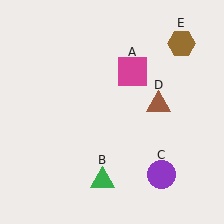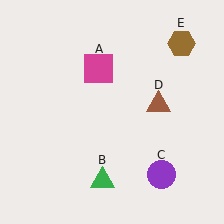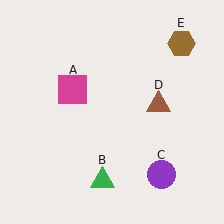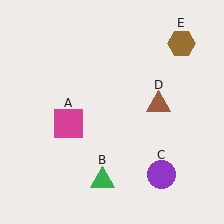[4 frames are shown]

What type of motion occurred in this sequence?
The magenta square (object A) rotated counterclockwise around the center of the scene.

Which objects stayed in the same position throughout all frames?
Green triangle (object B) and purple circle (object C) and brown triangle (object D) and brown hexagon (object E) remained stationary.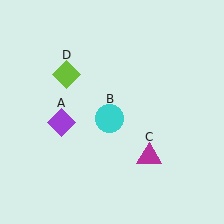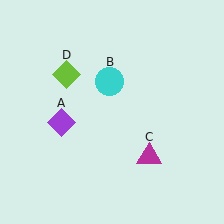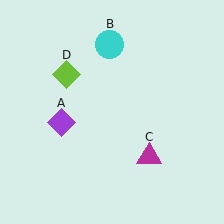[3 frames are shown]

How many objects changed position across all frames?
1 object changed position: cyan circle (object B).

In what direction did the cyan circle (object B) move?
The cyan circle (object B) moved up.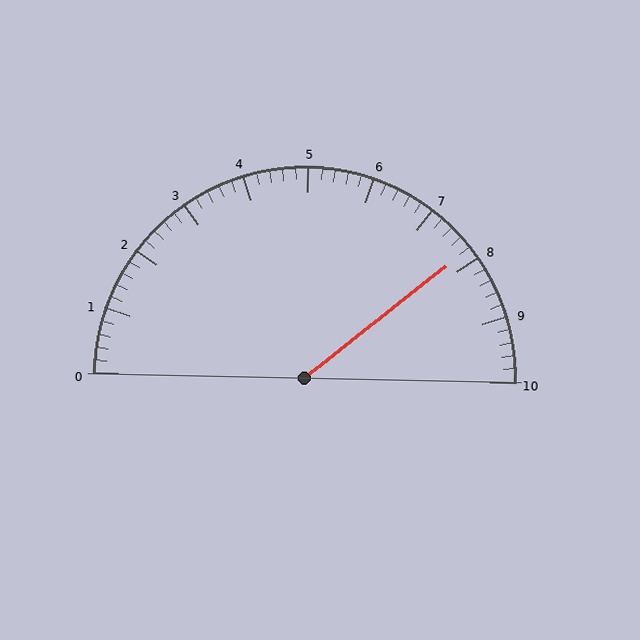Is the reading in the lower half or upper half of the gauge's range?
The reading is in the upper half of the range (0 to 10).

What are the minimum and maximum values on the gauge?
The gauge ranges from 0 to 10.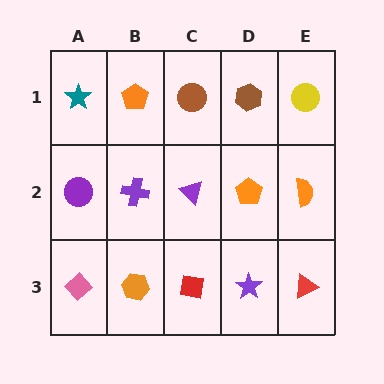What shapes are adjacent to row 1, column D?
An orange pentagon (row 2, column D), a brown circle (row 1, column C), a yellow circle (row 1, column E).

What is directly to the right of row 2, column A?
A purple cross.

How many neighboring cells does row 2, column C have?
4.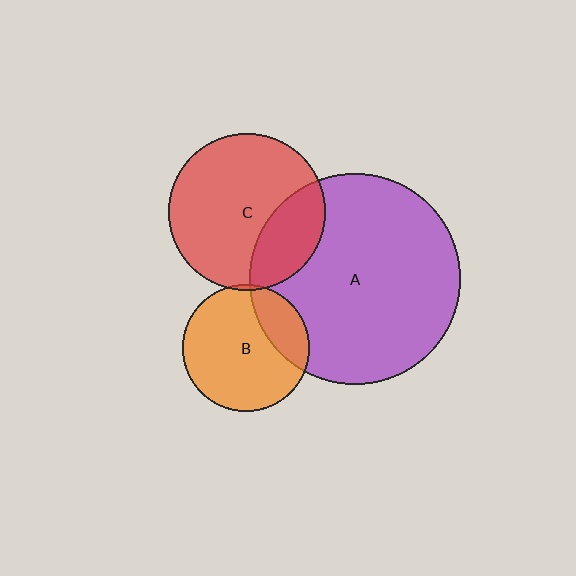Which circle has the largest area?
Circle A (purple).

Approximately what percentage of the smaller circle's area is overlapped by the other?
Approximately 25%.